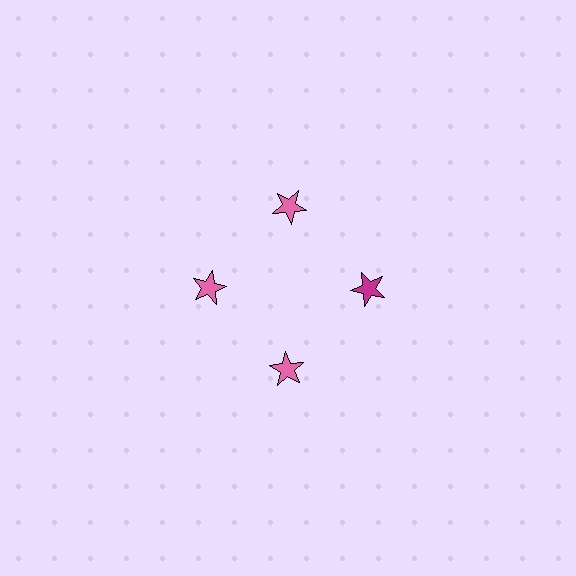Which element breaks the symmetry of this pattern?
The magenta star at roughly the 3 o'clock position breaks the symmetry. All other shapes are pink stars.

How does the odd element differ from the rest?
It has a different color: magenta instead of pink.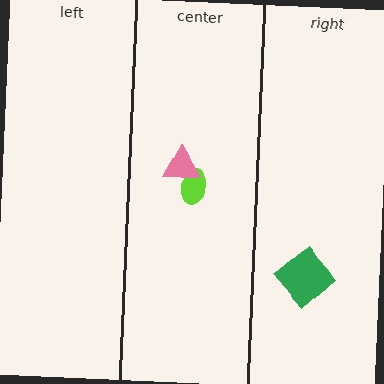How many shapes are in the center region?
2.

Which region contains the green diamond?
The right region.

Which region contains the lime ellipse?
The center region.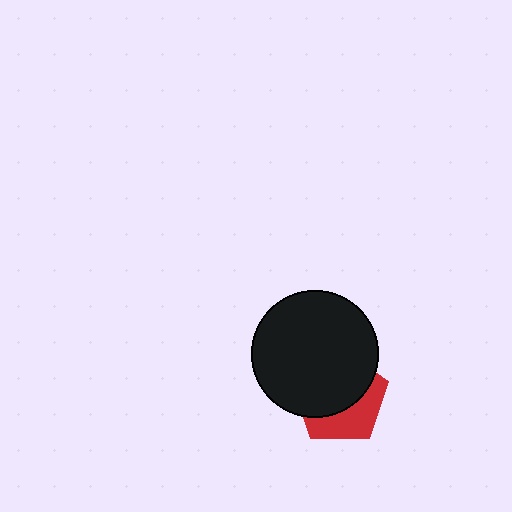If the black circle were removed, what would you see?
You would see the complete red pentagon.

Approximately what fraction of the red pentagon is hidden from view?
Roughly 61% of the red pentagon is hidden behind the black circle.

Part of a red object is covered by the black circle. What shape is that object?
It is a pentagon.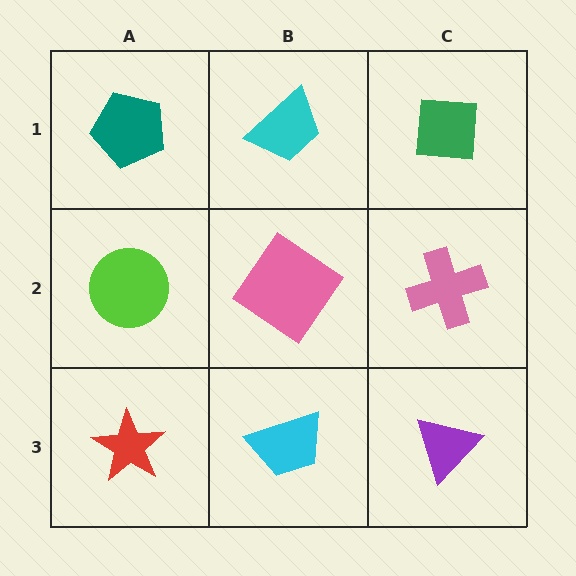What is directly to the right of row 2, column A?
A pink diamond.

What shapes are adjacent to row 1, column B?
A pink diamond (row 2, column B), a teal pentagon (row 1, column A), a green square (row 1, column C).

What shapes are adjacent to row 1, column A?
A lime circle (row 2, column A), a cyan trapezoid (row 1, column B).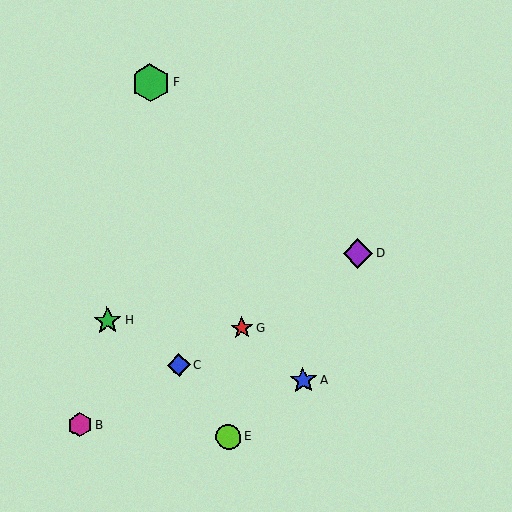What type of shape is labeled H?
Shape H is a green star.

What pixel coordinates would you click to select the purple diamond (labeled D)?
Click at (358, 254) to select the purple diamond D.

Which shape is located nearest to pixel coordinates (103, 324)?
The green star (labeled H) at (107, 321) is nearest to that location.